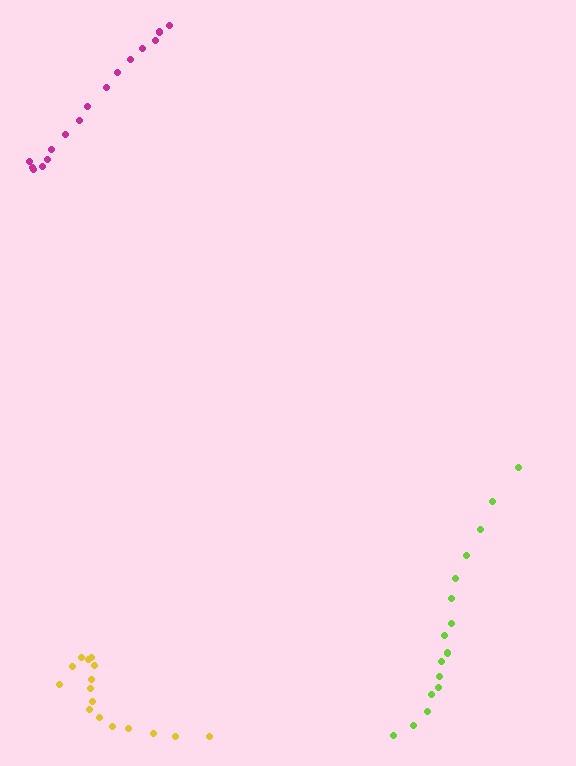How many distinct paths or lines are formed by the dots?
There are 3 distinct paths.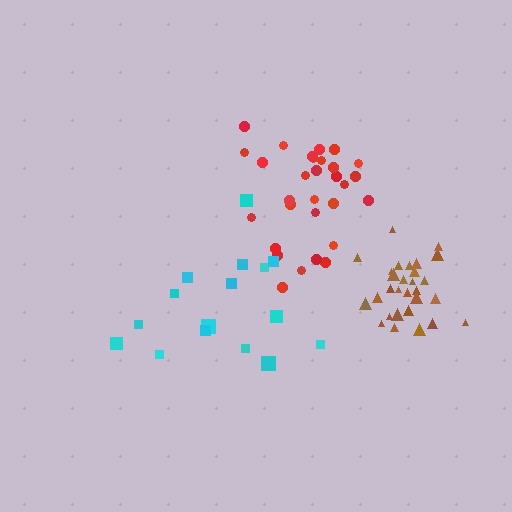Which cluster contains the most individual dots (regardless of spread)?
Red (30).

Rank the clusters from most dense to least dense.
brown, red, cyan.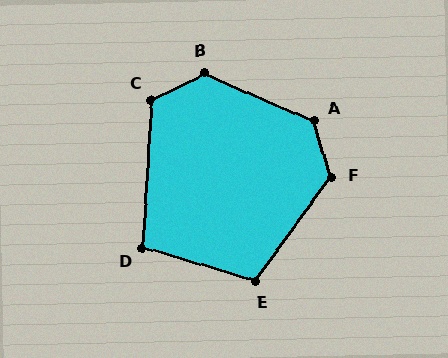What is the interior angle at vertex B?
Approximately 130 degrees (obtuse).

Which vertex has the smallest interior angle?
D, at approximately 103 degrees.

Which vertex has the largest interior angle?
A, at approximately 130 degrees.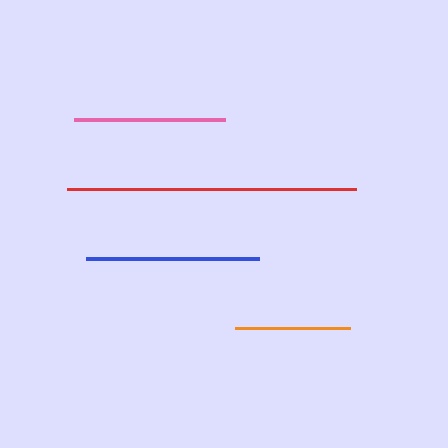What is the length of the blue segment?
The blue segment is approximately 172 pixels long.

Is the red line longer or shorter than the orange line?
The red line is longer than the orange line.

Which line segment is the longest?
The red line is the longest at approximately 289 pixels.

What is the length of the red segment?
The red segment is approximately 289 pixels long.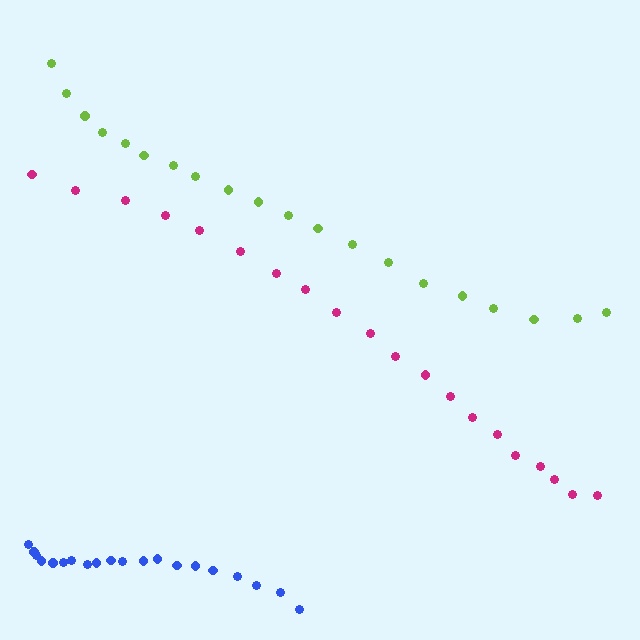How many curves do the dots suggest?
There are 3 distinct paths.